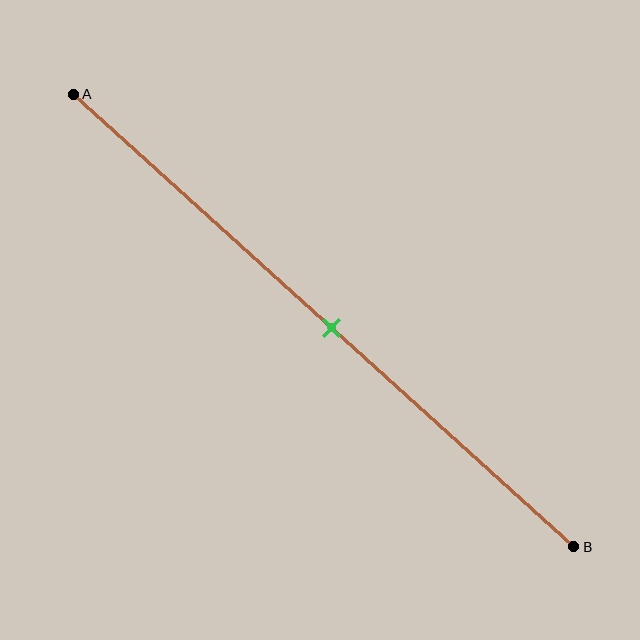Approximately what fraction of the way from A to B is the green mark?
The green mark is approximately 50% of the way from A to B.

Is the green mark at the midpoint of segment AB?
Yes, the mark is approximately at the midpoint.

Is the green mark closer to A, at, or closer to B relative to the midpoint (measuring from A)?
The green mark is approximately at the midpoint of segment AB.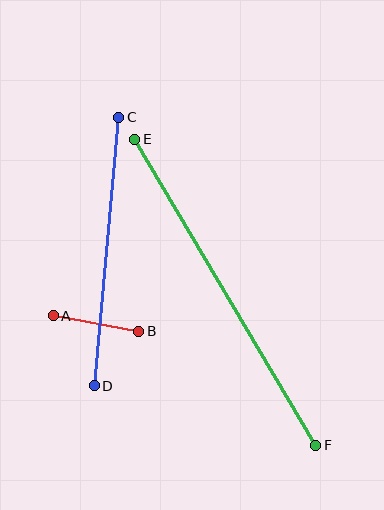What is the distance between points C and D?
The distance is approximately 270 pixels.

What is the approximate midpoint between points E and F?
The midpoint is at approximately (225, 292) pixels.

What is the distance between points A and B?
The distance is approximately 87 pixels.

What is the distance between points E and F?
The distance is approximately 356 pixels.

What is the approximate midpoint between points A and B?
The midpoint is at approximately (96, 323) pixels.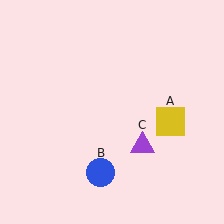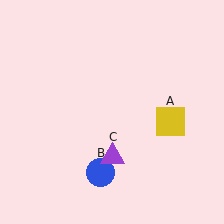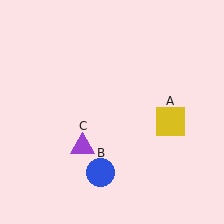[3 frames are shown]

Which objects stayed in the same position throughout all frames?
Yellow square (object A) and blue circle (object B) remained stationary.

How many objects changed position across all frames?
1 object changed position: purple triangle (object C).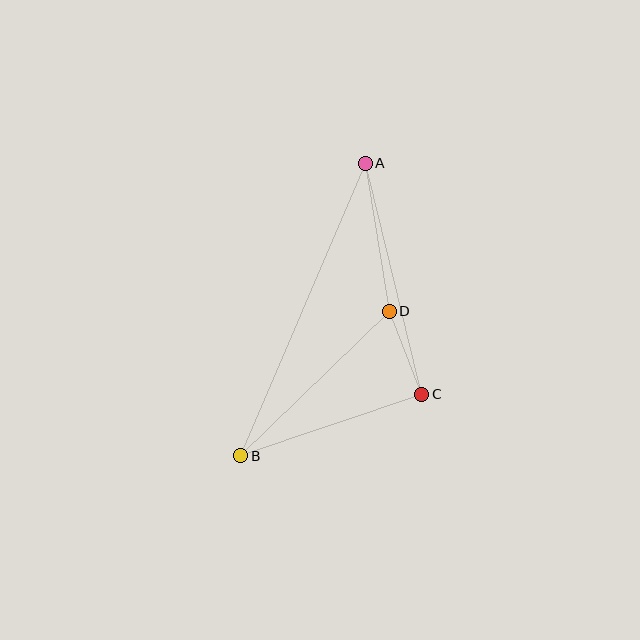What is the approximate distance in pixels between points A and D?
The distance between A and D is approximately 150 pixels.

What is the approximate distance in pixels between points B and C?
The distance between B and C is approximately 191 pixels.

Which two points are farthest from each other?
Points A and B are farthest from each other.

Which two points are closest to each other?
Points C and D are closest to each other.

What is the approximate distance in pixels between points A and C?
The distance between A and C is approximately 238 pixels.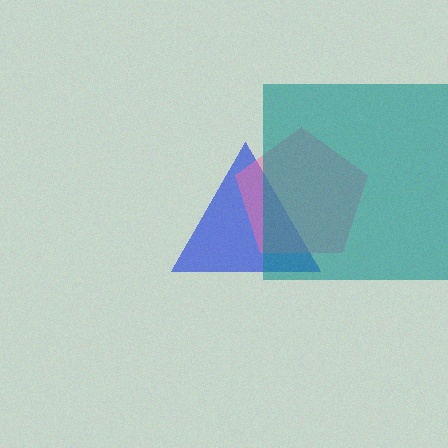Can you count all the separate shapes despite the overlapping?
Yes, there are 3 separate shapes.